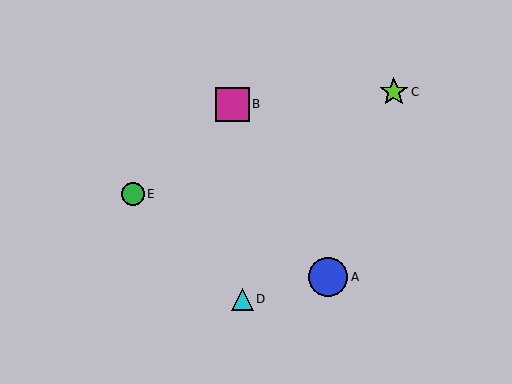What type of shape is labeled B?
Shape B is a magenta square.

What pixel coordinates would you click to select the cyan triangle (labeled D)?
Click at (242, 299) to select the cyan triangle D.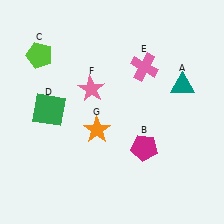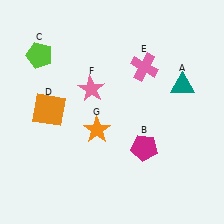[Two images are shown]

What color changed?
The square (D) changed from green in Image 1 to orange in Image 2.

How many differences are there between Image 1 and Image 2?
There is 1 difference between the two images.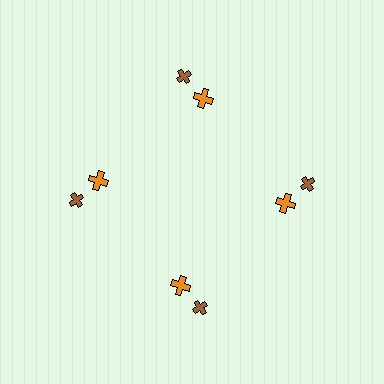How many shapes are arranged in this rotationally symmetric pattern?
There are 8 shapes, arranged in 4 groups of 2.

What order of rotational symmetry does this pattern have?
This pattern has 4-fold rotational symmetry.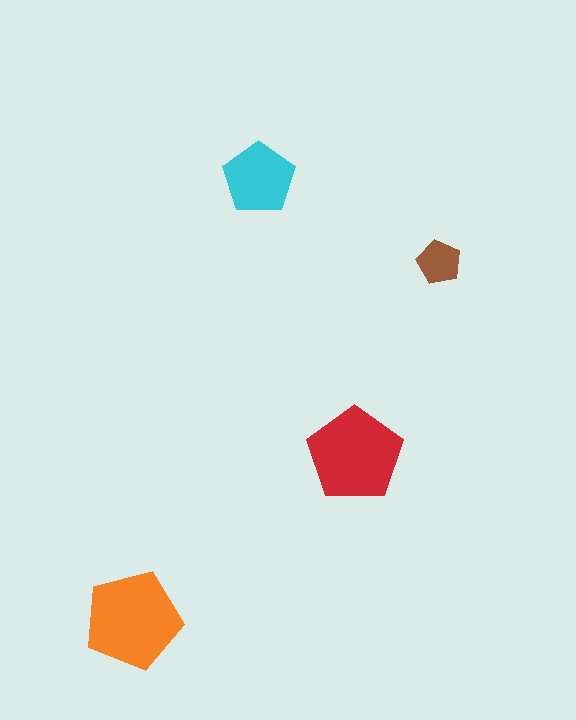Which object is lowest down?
The orange pentagon is bottommost.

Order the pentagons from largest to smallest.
the orange one, the red one, the cyan one, the brown one.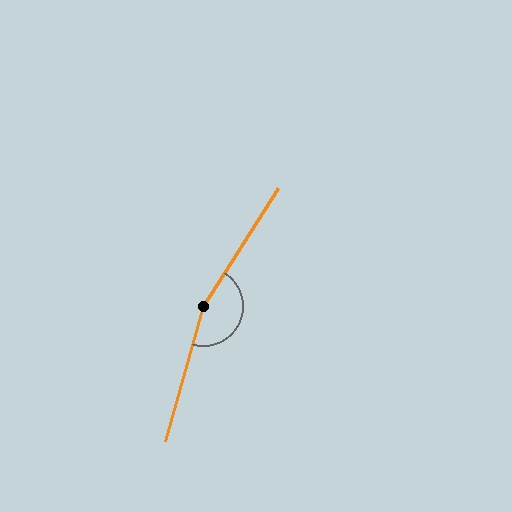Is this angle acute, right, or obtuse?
It is obtuse.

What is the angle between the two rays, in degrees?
Approximately 163 degrees.